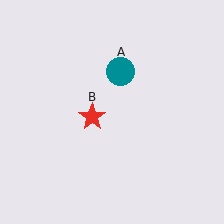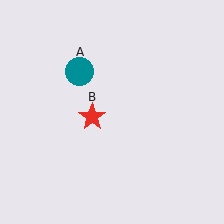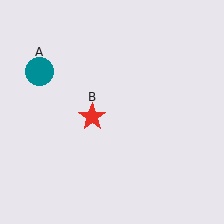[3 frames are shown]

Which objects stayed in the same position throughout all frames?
Red star (object B) remained stationary.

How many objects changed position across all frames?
1 object changed position: teal circle (object A).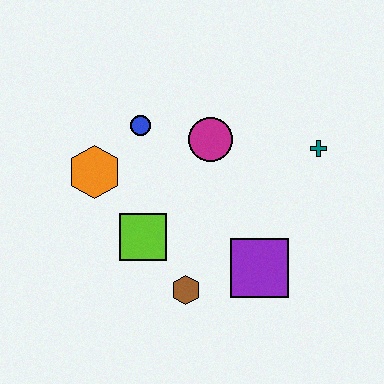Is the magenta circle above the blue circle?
No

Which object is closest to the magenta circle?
The blue circle is closest to the magenta circle.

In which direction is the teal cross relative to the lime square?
The teal cross is to the right of the lime square.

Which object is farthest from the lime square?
The teal cross is farthest from the lime square.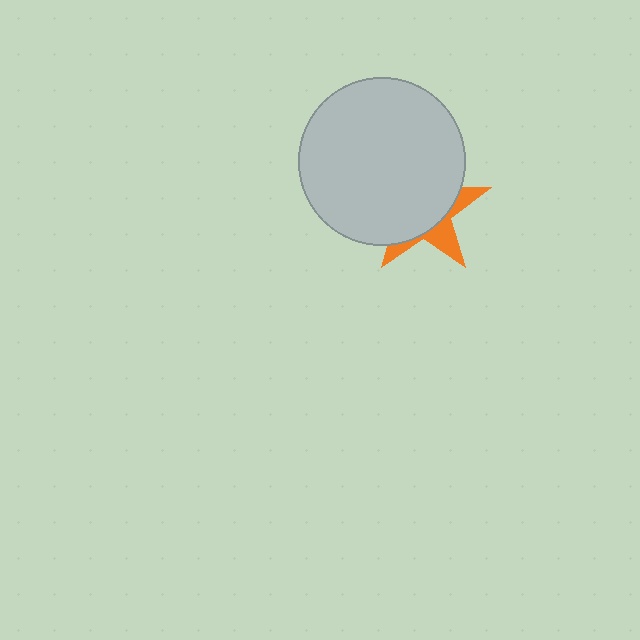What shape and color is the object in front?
The object in front is a light gray circle.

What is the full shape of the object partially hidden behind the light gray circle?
The partially hidden object is an orange star.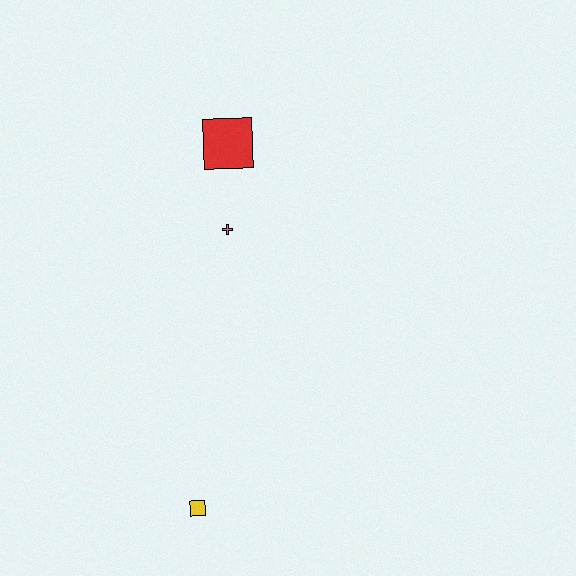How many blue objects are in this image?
There are no blue objects.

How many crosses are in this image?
There is 1 cross.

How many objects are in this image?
There are 3 objects.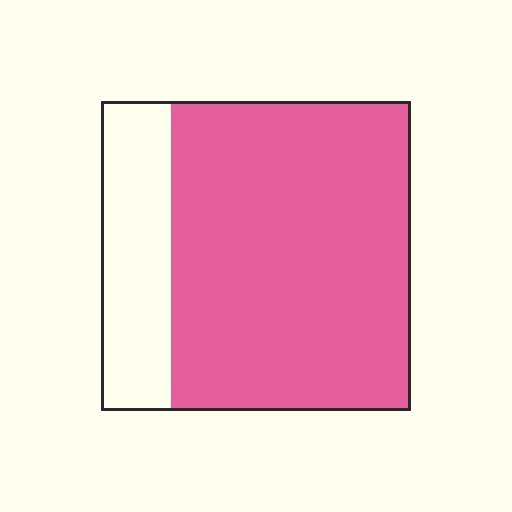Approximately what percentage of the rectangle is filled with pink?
Approximately 75%.